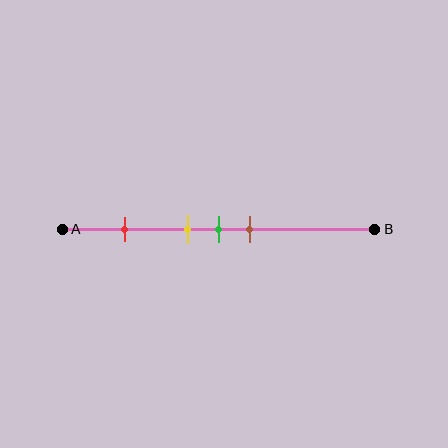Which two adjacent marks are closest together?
The yellow and green marks are the closest adjacent pair.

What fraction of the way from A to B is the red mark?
The red mark is approximately 20% (0.2) of the way from A to B.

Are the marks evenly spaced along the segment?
No, the marks are not evenly spaced.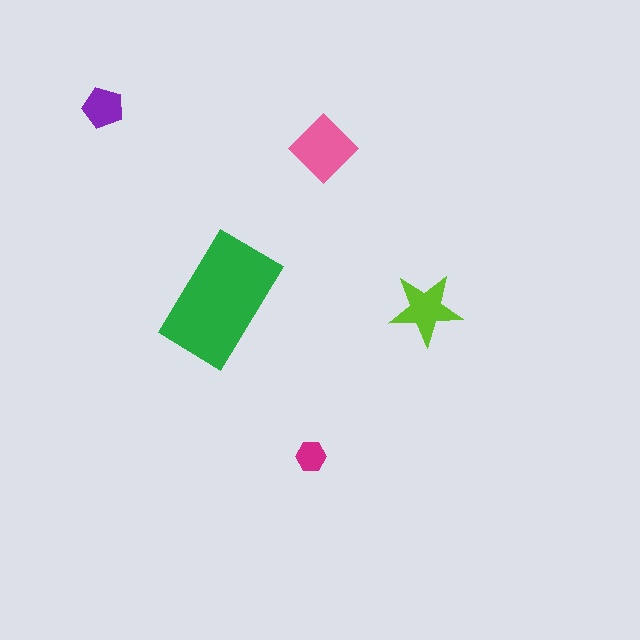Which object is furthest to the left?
The purple pentagon is leftmost.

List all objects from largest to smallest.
The green rectangle, the pink diamond, the lime star, the purple pentagon, the magenta hexagon.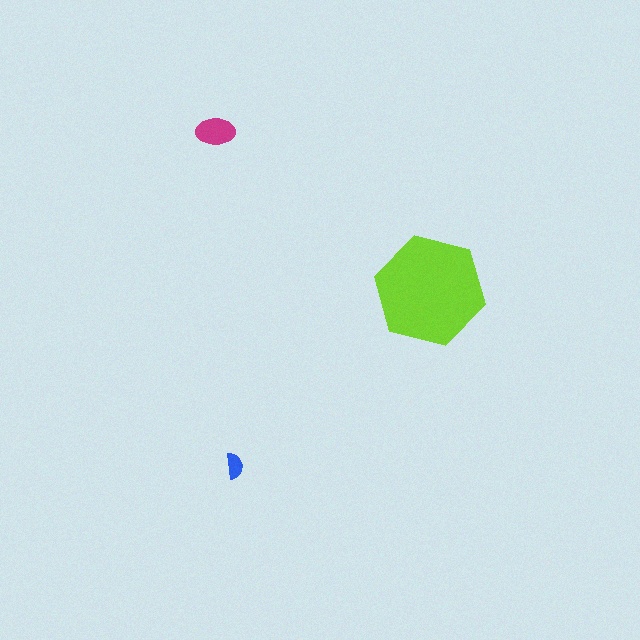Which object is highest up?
The magenta ellipse is topmost.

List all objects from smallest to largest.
The blue semicircle, the magenta ellipse, the lime hexagon.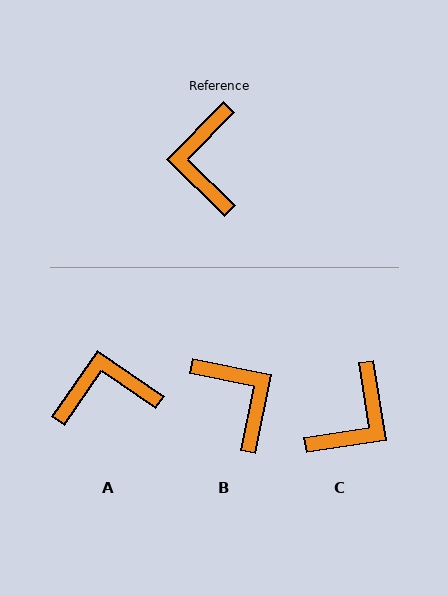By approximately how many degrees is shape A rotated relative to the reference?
Approximately 80 degrees clockwise.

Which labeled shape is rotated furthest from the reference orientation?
B, about 147 degrees away.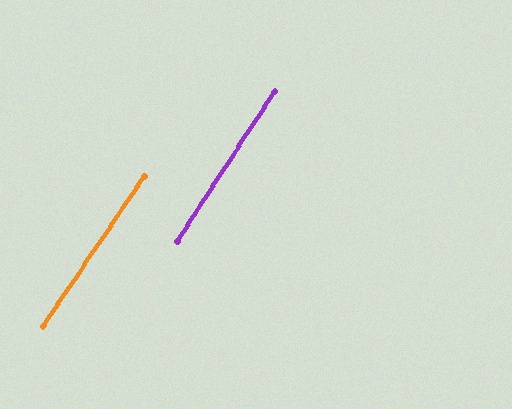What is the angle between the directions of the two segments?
Approximately 1 degree.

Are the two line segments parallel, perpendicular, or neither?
Parallel — their directions differ by only 1.1°.